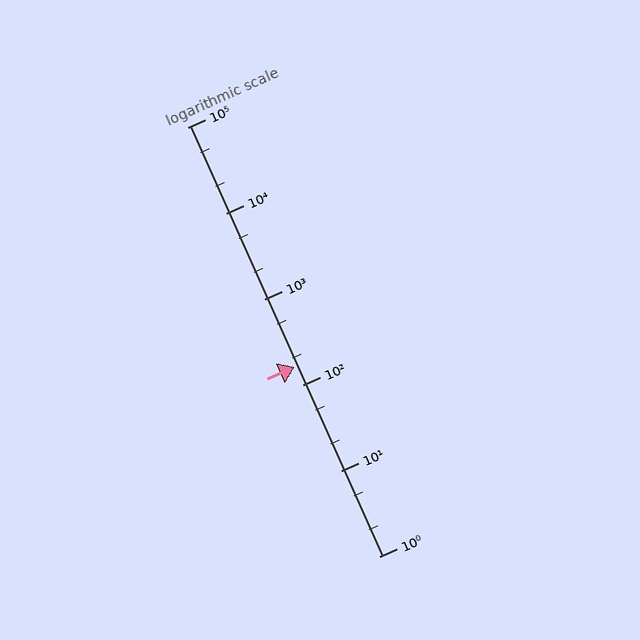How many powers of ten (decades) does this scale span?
The scale spans 5 decades, from 1 to 100000.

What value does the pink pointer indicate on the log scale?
The pointer indicates approximately 160.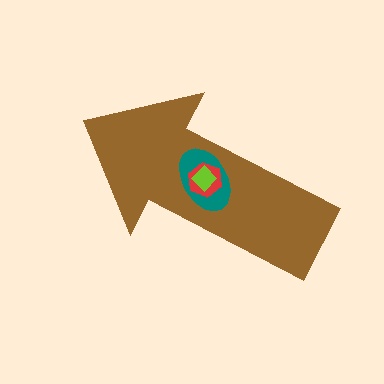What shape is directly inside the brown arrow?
The teal ellipse.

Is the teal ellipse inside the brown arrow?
Yes.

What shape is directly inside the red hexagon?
The lime diamond.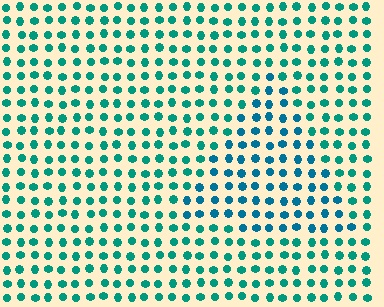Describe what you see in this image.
The image is filled with small teal elements in a uniform arrangement. A triangle-shaped region is visible where the elements are tinted to a slightly different hue, forming a subtle color boundary.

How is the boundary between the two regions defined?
The boundary is defined purely by a slight shift in hue (about 26 degrees). Spacing, size, and orientation are identical on both sides.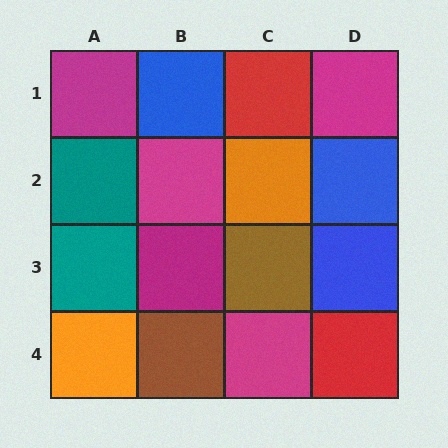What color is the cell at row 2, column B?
Magenta.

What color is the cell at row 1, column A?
Magenta.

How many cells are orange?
2 cells are orange.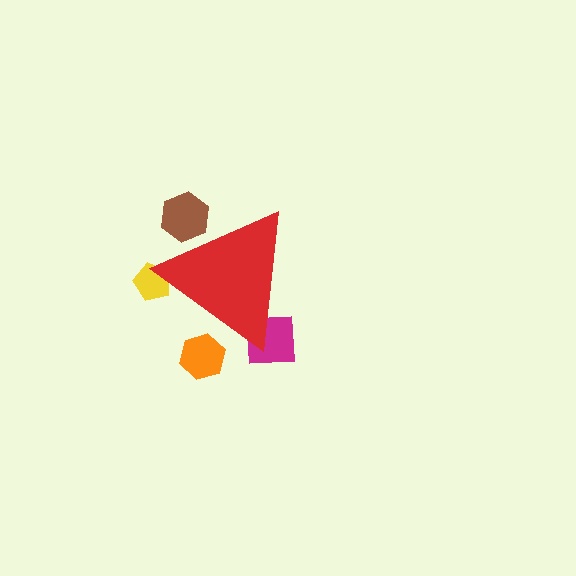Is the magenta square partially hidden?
Yes, the magenta square is partially hidden behind the red triangle.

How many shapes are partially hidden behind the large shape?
4 shapes are partially hidden.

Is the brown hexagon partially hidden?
Yes, the brown hexagon is partially hidden behind the red triangle.